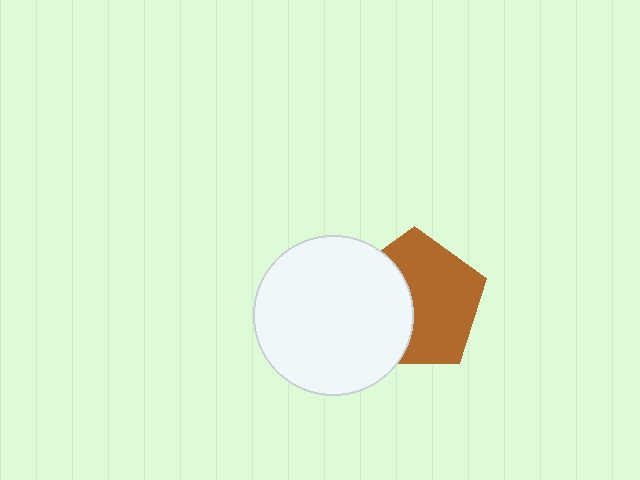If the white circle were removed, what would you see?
You would see the complete brown pentagon.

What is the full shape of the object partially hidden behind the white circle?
The partially hidden object is a brown pentagon.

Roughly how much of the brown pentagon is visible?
About half of it is visible (roughly 60%).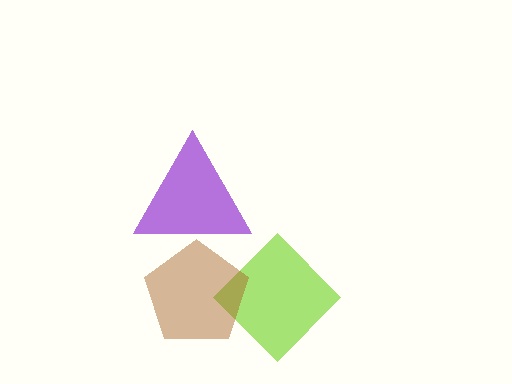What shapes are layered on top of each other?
The layered shapes are: a lime diamond, a purple triangle, a brown pentagon.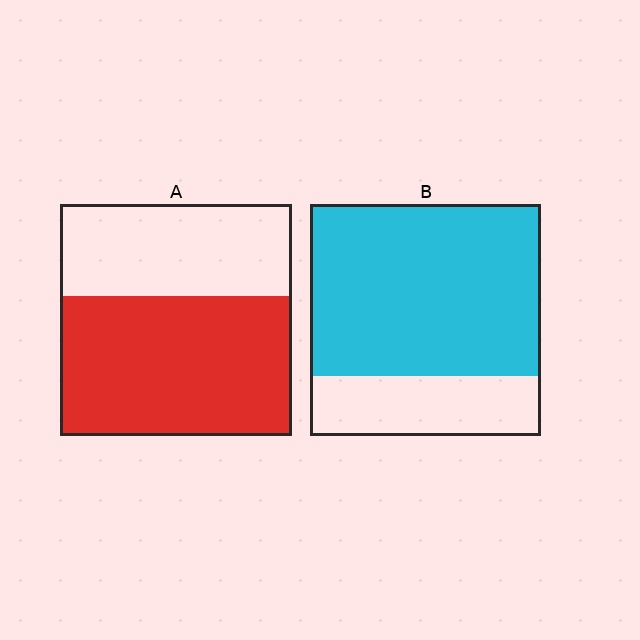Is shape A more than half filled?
Yes.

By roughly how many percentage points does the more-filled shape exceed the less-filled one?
By roughly 15 percentage points (B over A).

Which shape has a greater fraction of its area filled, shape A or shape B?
Shape B.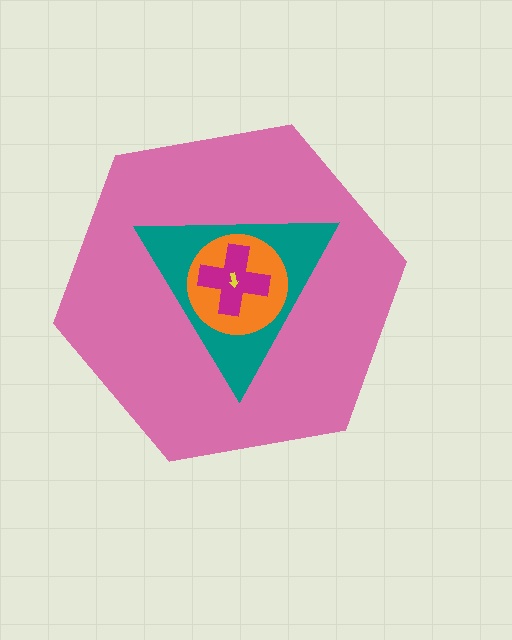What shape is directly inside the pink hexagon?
The teal triangle.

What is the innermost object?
The yellow arrow.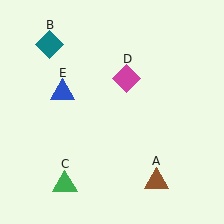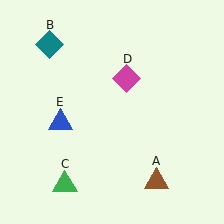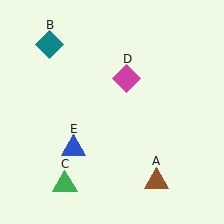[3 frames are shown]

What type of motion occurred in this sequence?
The blue triangle (object E) rotated counterclockwise around the center of the scene.